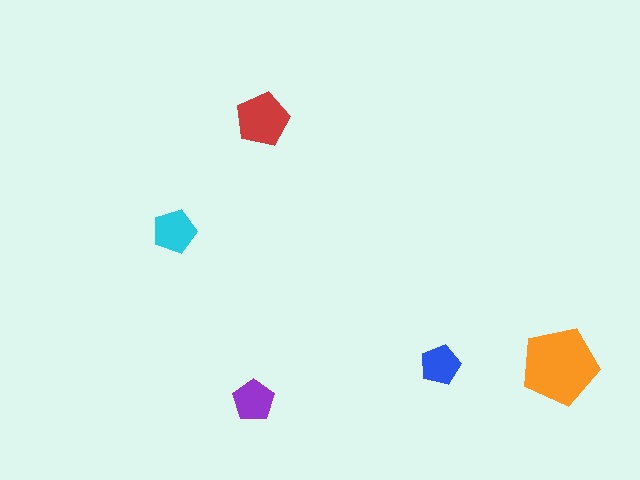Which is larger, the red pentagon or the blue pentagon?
The red one.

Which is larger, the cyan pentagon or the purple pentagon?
The cyan one.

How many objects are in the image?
There are 5 objects in the image.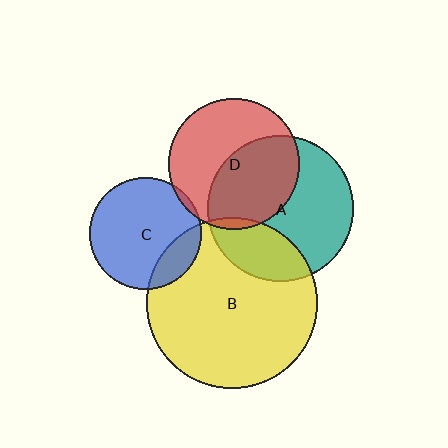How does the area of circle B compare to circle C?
Approximately 2.3 times.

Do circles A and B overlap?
Yes.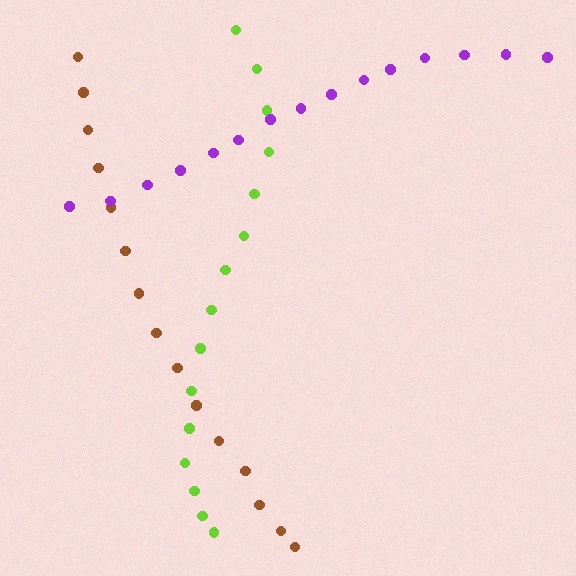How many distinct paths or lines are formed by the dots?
There are 3 distinct paths.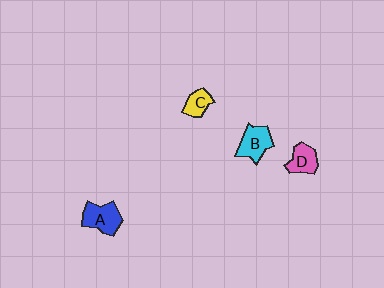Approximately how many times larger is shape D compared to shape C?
Approximately 1.3 times.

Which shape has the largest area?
Shape A (blue).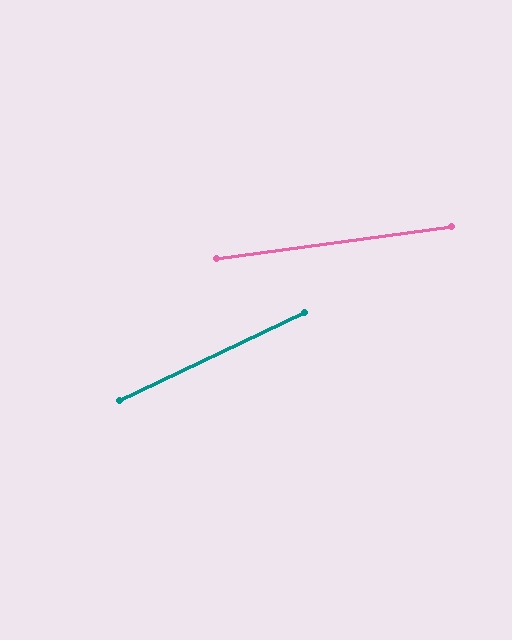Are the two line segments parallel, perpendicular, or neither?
Neither parallel nor perpendicular — they differ by about 18°.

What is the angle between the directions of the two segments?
Approximately 18 degrees.